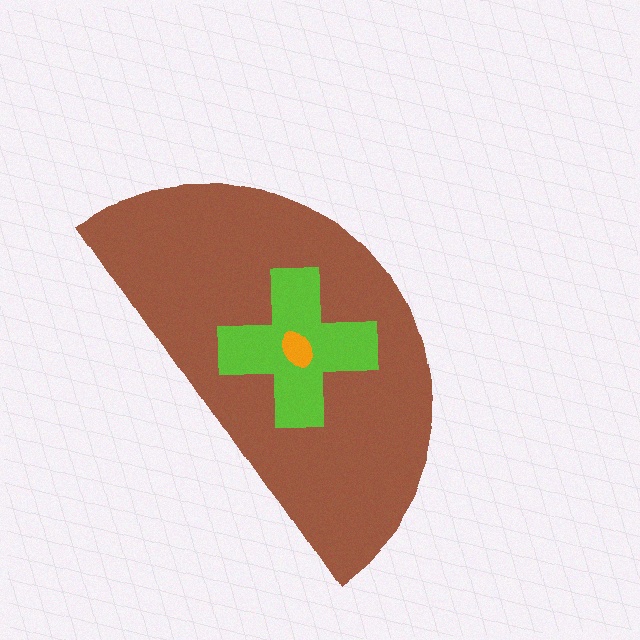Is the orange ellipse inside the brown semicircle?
Yes.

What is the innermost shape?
The orange ellipse.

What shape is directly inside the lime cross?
The orange ellipse.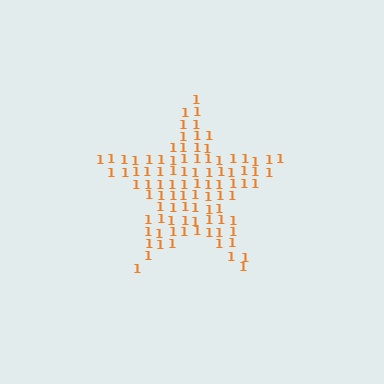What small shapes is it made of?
It is made of small digit 1's.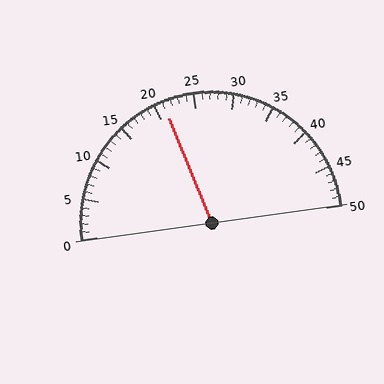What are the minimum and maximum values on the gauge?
The gauge ranges from 0 to 50.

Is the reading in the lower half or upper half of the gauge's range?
The reading is in the lower half of the range (0 to 50).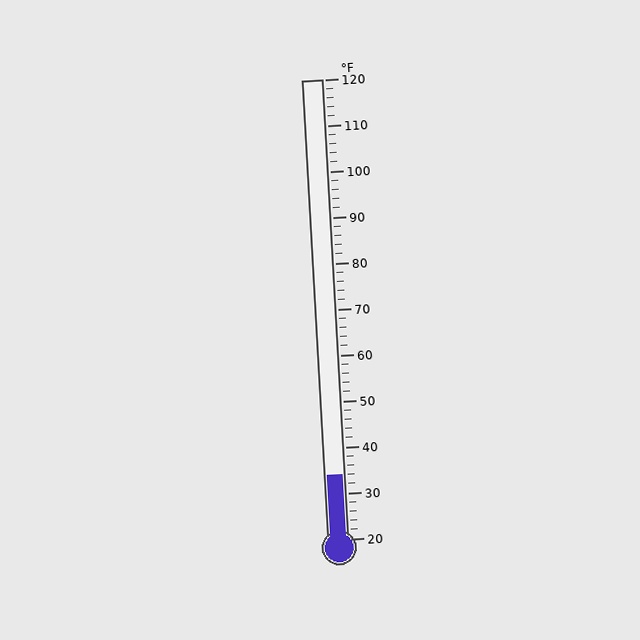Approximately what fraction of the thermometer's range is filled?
The thermometer is filled to approximately 15% of its range.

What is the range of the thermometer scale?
The thermometer scale ranges from 20°F to 120°F.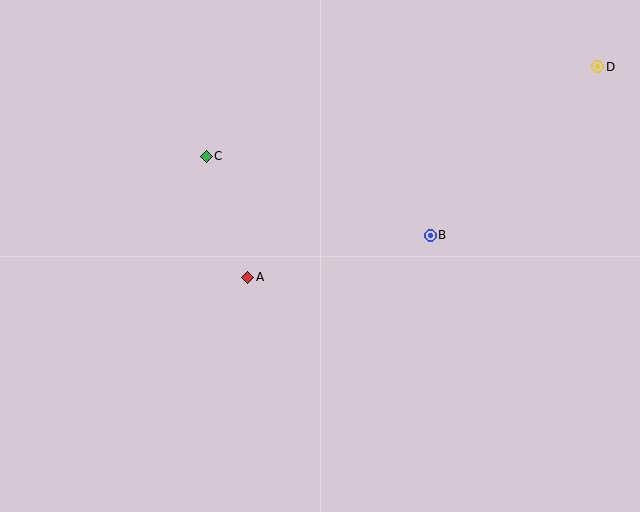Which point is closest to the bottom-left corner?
Point A is closest to the bottom-left corner.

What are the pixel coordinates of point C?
Point C is at (206, 156).